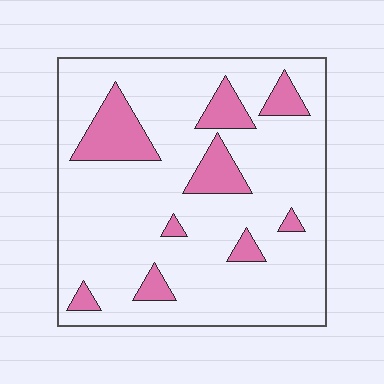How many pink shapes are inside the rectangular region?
9.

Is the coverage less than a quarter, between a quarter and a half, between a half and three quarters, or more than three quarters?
Less than a quarter.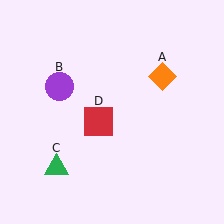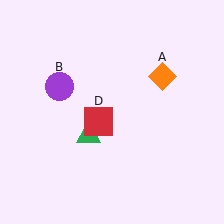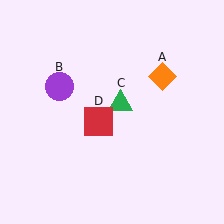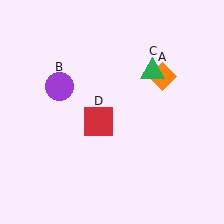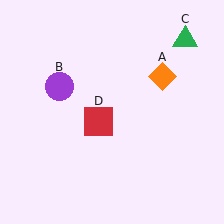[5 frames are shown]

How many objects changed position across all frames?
1 object changed position: green triangle (object C).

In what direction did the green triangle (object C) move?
The green triangle (object C) moved up and to the right.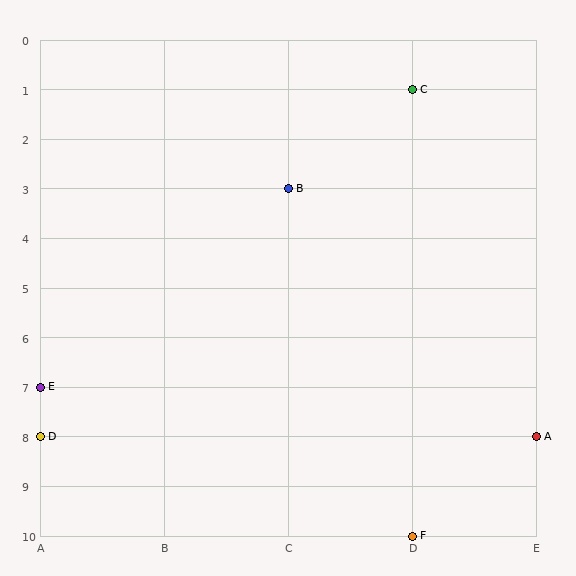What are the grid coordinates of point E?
Point E is at grid coordinates (A, 7).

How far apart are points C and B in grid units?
Points C and B are 1 column and 2 rows apart (about 2.2 grid units diagonally).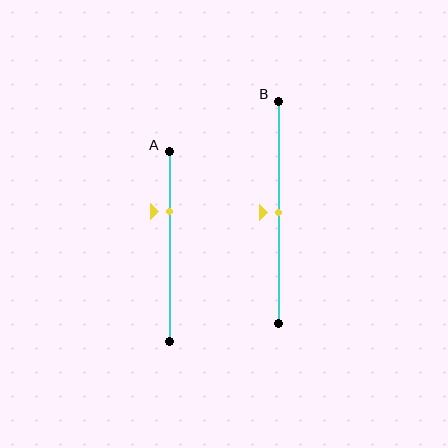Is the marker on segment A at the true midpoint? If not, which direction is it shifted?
No, the marker on segment A is shifted upward by about 19% of the segment length.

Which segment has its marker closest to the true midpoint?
Segment B has its marker closest to the true midpoint.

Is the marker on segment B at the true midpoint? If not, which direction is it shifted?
Yes, the marker on segment B is at the true midpoint.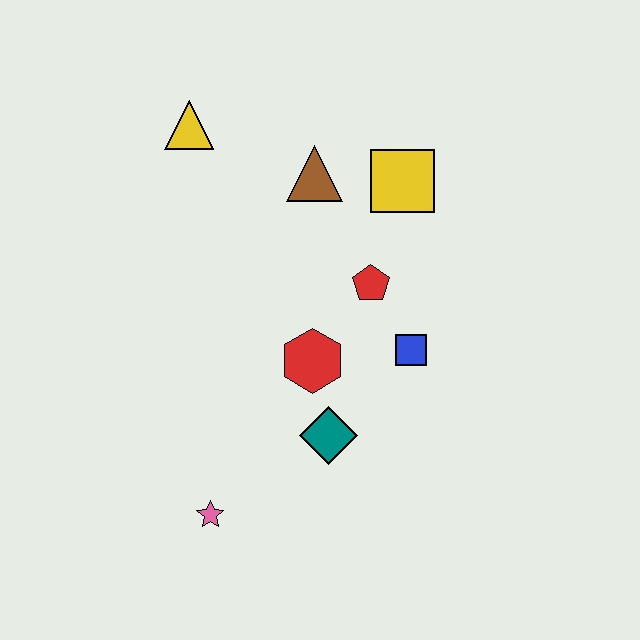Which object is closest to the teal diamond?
The red hexagon is closest to the teal diamond.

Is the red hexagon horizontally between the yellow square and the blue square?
No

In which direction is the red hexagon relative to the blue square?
The red hexagon is to the left of the blue square.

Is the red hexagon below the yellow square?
Yes